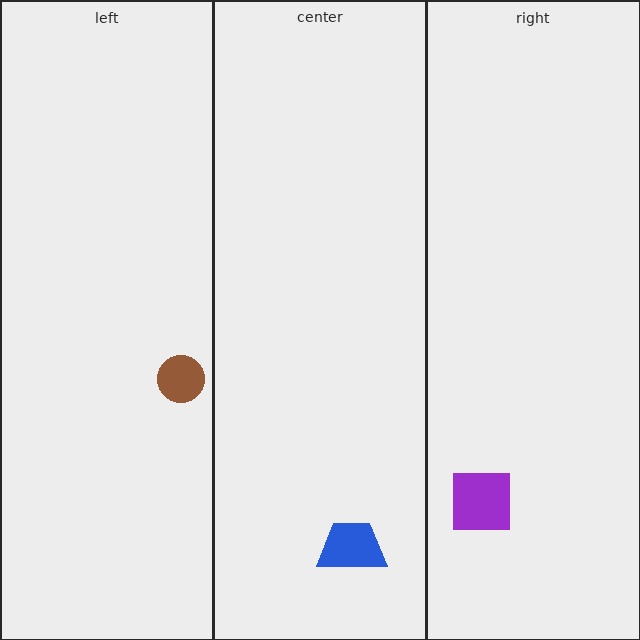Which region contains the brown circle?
The left region.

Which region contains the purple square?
The right region.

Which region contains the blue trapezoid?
The center region.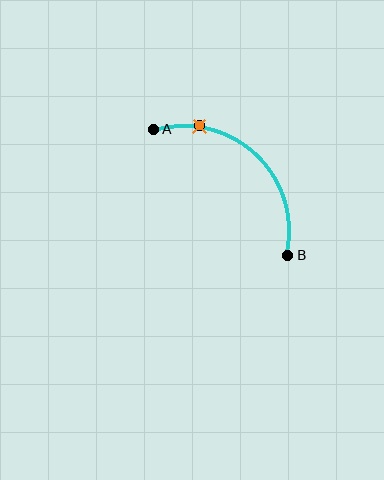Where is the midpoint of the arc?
The arc midpoint is the point on the curve farthest from the straight line joining A and B. It sits above and to the right of that line.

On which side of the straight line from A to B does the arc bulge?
The arc bulges above and to the right of the straight line connecting A and B.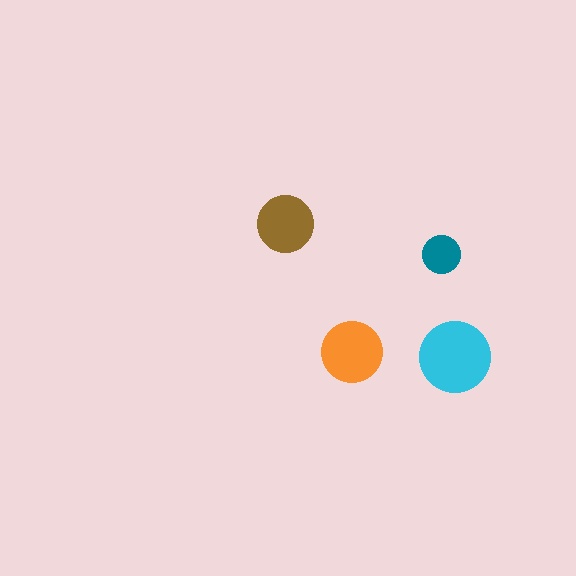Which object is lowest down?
The cyan circle is bottommost.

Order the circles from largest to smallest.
the cyan one, the orange one, the brown one, the teal one.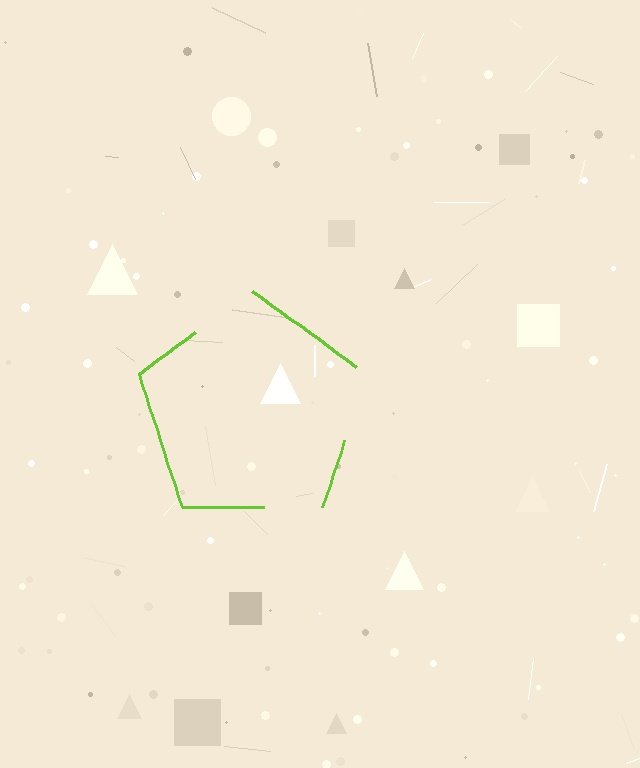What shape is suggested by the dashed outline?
The dashed outline suggests a pentagon.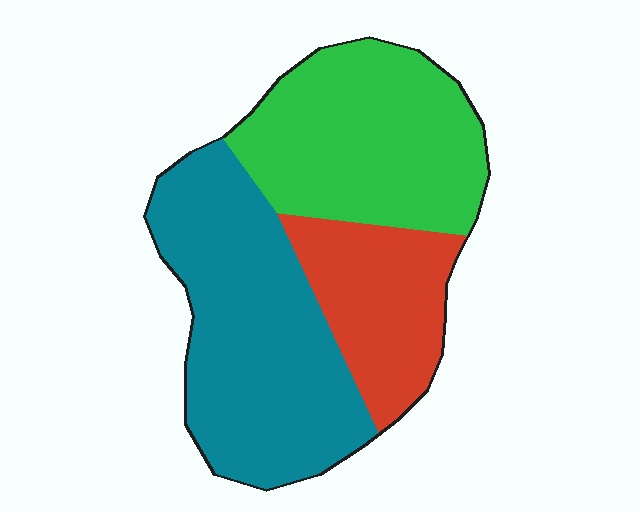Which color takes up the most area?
Teal, at roughly 45%.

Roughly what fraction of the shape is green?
Green covers 35% of the shape.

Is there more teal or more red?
Teal.